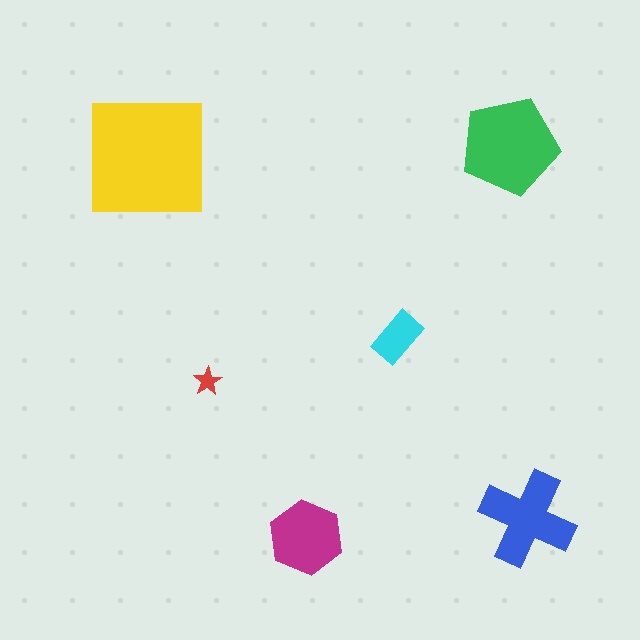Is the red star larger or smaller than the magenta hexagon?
Smaller.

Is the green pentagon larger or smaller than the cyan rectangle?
Larger.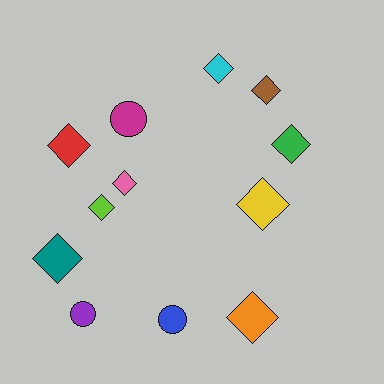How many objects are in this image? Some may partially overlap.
There are 12 objects.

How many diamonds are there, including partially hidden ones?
There are 9 diamonds.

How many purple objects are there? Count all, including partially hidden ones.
There is 1 purple object.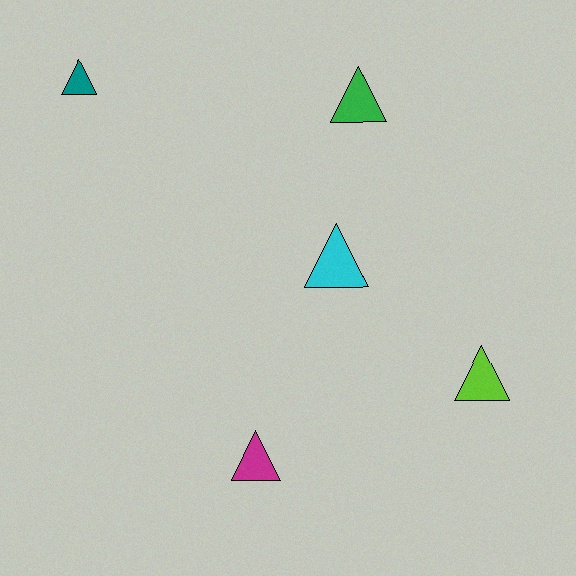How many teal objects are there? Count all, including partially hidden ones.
There is 1 teal object.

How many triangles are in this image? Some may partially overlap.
There are 5 triangles.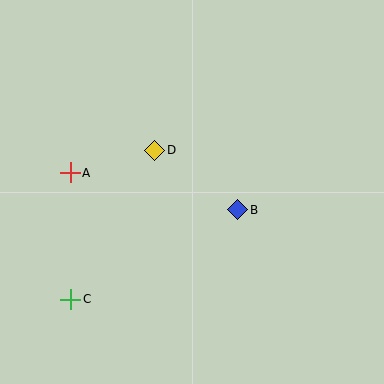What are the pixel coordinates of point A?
Point A is at (70, 173).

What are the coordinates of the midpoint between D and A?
The midpoint between D and A is at (113, 161).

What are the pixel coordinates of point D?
Point D is at (155, 150).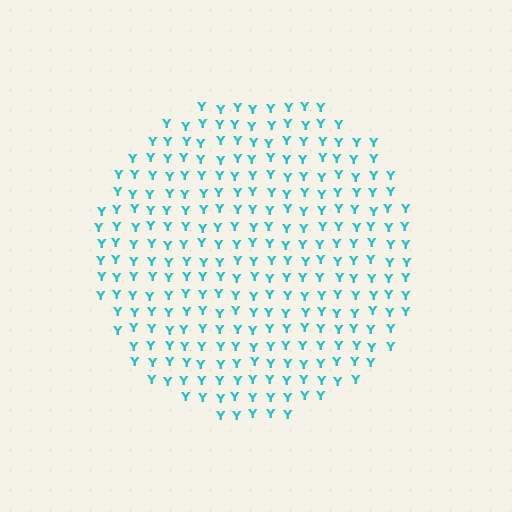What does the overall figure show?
The overall figure shows a circle.